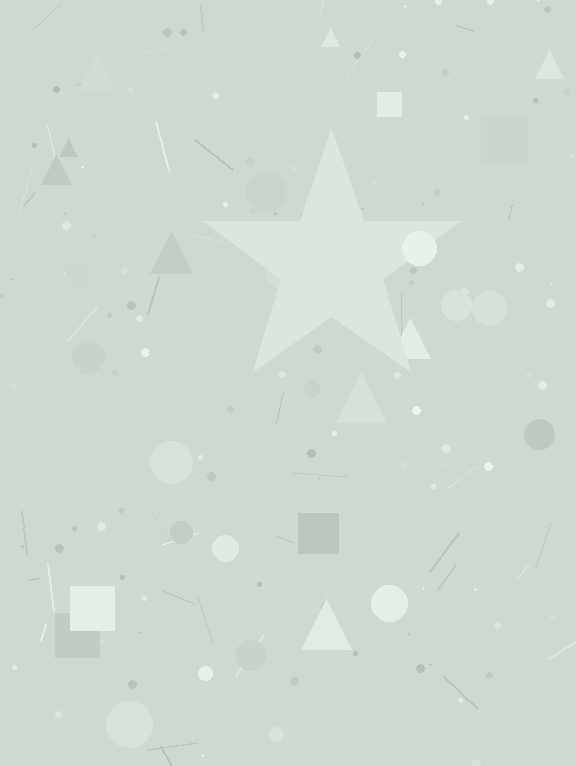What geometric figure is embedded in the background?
A star is embedded in the background.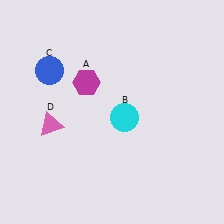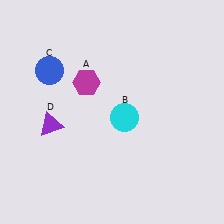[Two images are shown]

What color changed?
The triangle (D) changed from pink in Image 1 to purple in Image 2.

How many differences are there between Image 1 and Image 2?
There is 1 difference between the two images.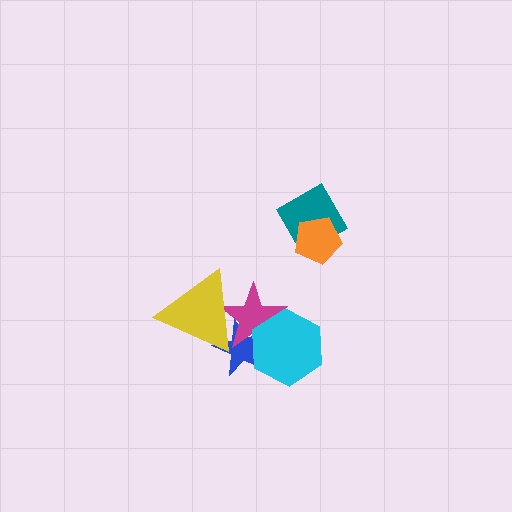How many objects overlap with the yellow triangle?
2 objects overlap with the yellow triangle.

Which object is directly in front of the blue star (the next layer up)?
The magenta star is directly in front of the blue star.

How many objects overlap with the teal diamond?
1 object overlaps with the teal diamond.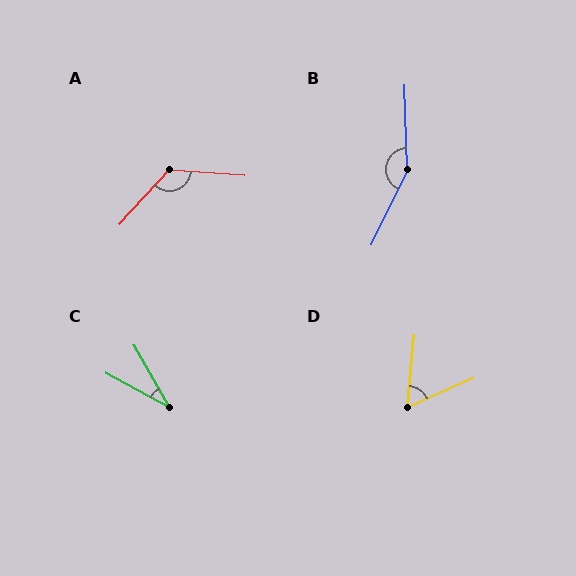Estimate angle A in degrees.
Approximately 128 degrees.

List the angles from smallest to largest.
C (32°), D (61°), A (128°), B (152°).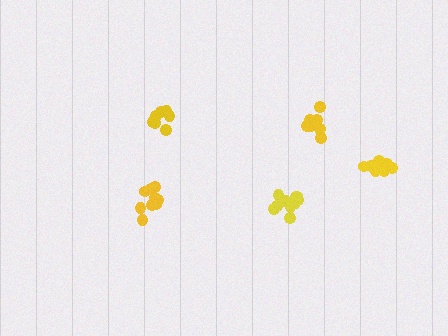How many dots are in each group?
Group 1: 9 dots, Group 2: 7 dots, Group 3: 7 dots, Group 4: 11 dots, Group 5: 10 dots (44 total).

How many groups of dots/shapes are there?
There are 5 groups.